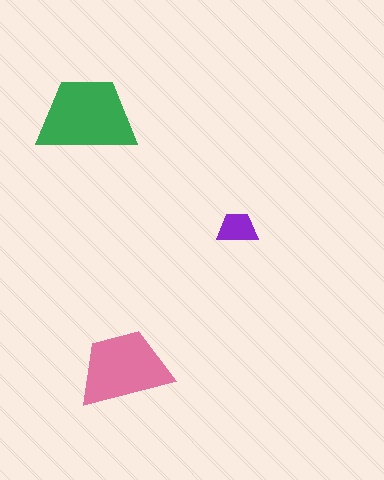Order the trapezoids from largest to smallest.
the green one, the pink one, the purple one.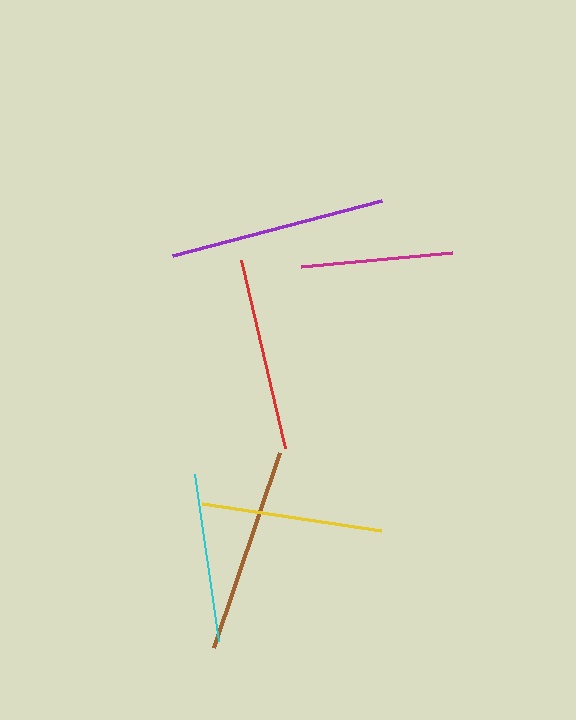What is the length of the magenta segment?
The magenta segment is approximately 152 pixels long.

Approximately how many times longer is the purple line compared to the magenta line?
The purple line is approximately 1.4 times the length of the magenta line.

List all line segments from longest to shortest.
From longest to shortest: purple, brown, red, yellow, cyan, magenta.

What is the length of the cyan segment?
The cyan segment is approximately 169 pixels long.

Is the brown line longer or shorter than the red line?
The brown line is longer than the red line.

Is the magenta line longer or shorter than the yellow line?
The yellow line is longer than the magenta line.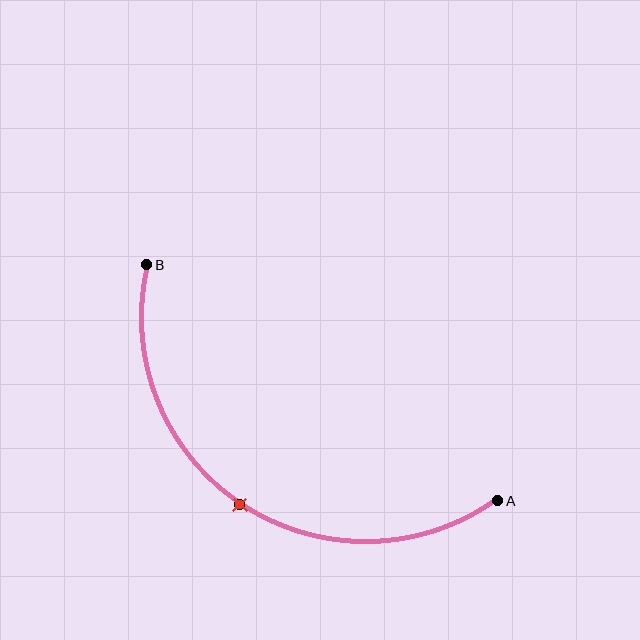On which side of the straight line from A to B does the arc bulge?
The arc bulges below and to the left of the straight line connecting A and B.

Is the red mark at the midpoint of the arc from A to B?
Yes. The red mark lies on the arc at equal arc-length from both A and B — it is the arc midpoint.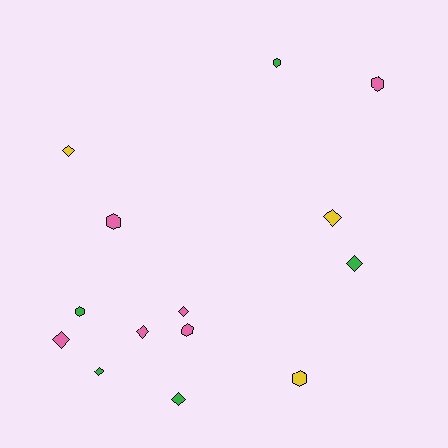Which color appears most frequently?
Pink, with 6 objects.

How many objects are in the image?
There are 14 objects.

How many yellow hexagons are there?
There is 1 yellow hexagon.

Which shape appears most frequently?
Diamond, with 8 objects.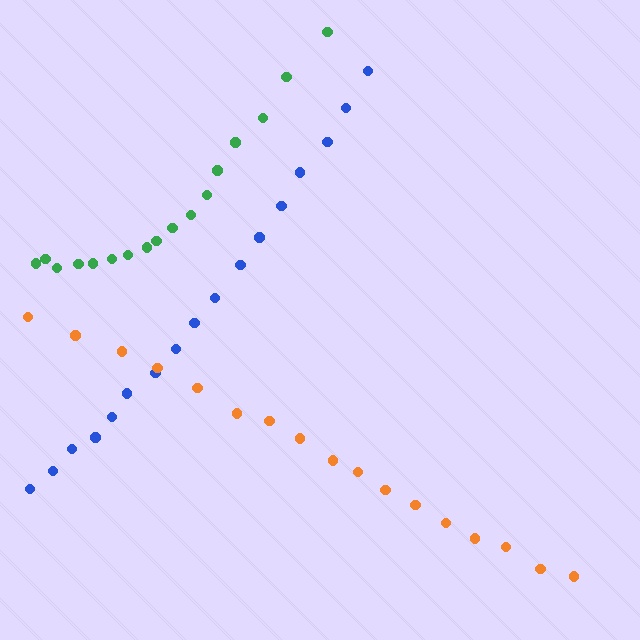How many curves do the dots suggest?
There are 3 distinct paths.